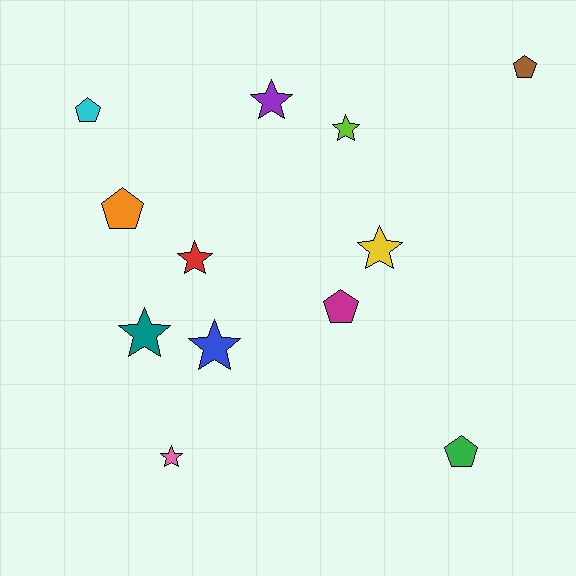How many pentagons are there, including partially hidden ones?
There are 5 pentagons.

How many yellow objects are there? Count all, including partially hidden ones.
There is 1 yellow object.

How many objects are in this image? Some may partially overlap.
There are 12 objects.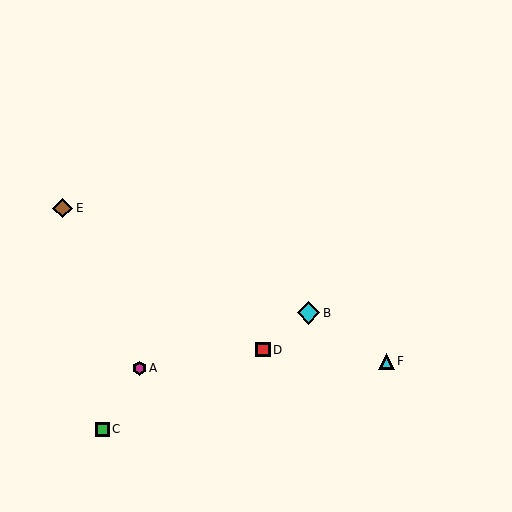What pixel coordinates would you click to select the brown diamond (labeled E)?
Click at (63, 208) to select the brown diamond E.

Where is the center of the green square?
The center of the green square is at (102, 429).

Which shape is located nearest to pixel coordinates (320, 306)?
The cyan diamond (labeled B) at (309, 313) is nearest to that location.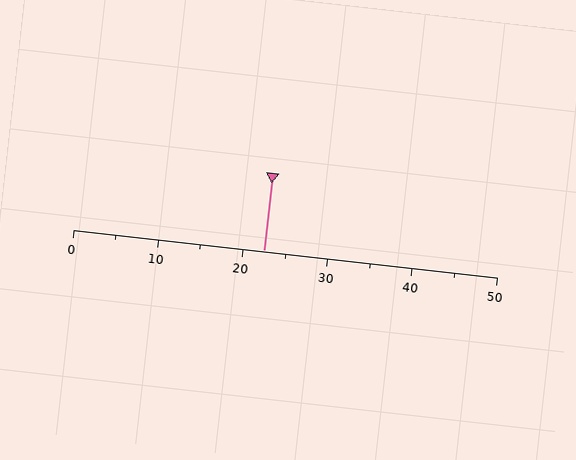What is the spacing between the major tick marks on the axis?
The major ticks are spaced 10 apart.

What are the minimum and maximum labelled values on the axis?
The axis runs from 0 to 50.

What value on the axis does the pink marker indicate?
The marker indicates approximately 22.5.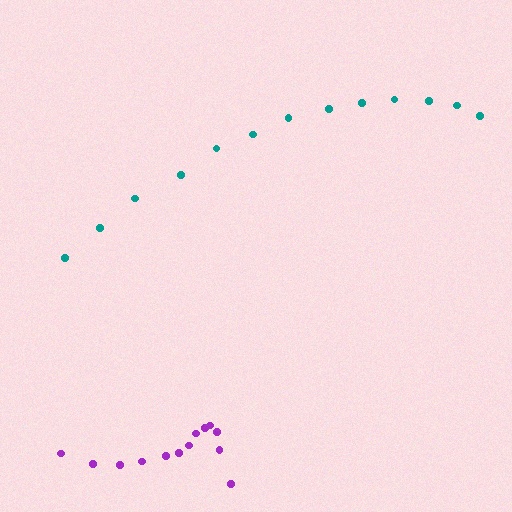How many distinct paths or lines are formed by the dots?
There are 2 distinct paths.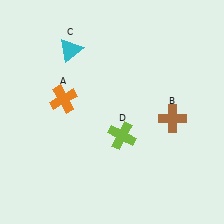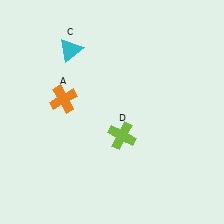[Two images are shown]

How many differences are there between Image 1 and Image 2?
There is 1 difference between the two images.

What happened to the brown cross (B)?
The brown cross (B) was removed in Image 2. It was in the bottom-right area of Image 1.